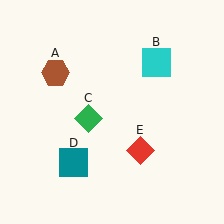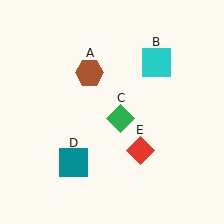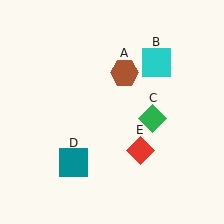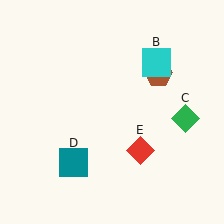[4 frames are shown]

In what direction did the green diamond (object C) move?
The green diamond (object C) moved right.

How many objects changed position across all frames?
2 objects changed position: brown hexagon (object A), green diamond (object C).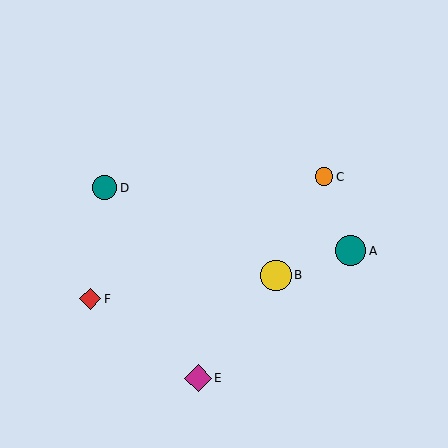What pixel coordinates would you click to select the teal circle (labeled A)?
Click at (350, 251) to select the teal circle A.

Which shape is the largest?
The yellow circle (labeled B) is the largest.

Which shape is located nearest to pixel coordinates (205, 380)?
The magenta diamond (labeled E) at (198, 378) is nearest to that location.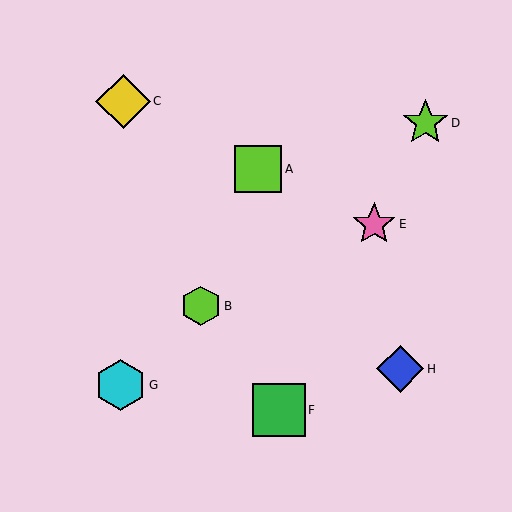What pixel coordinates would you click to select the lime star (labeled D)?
Click at (425, 123) to select the lime star D.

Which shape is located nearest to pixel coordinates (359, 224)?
The pink star (labeled E) at (374, 224) is nearest to that location.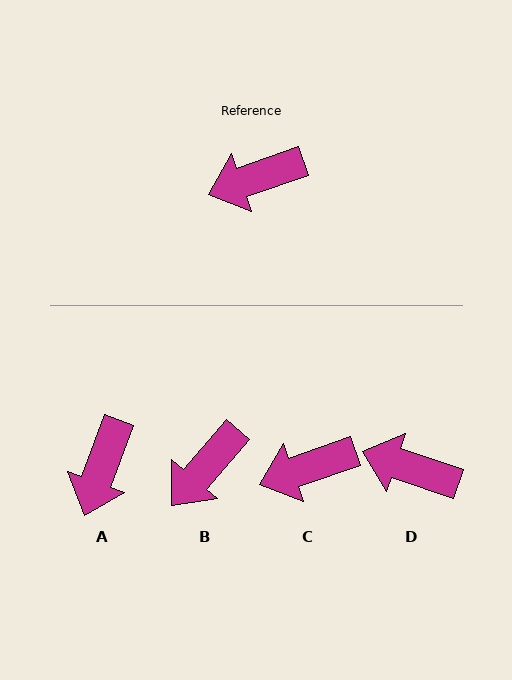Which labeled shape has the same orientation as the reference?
C.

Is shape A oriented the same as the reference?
No, it is off by about 51 degrees.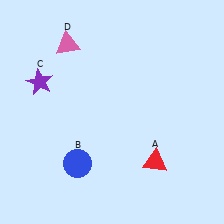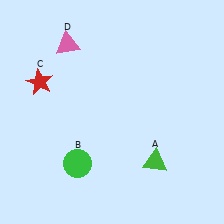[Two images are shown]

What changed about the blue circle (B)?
In Image 1, B is blue. In Image 2, it changed to green.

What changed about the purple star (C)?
In Image 1, C is purple. In Image 2, it changed to red.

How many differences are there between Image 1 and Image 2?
There are 3 differences between the two images.